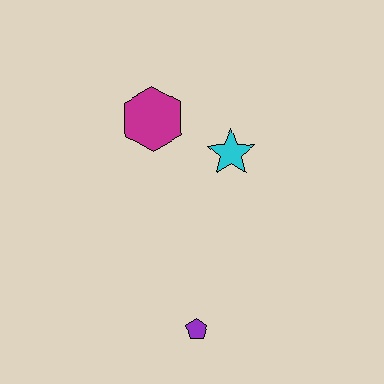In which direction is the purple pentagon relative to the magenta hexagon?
The purple pentagon is below the magenta hexagon.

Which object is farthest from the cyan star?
The purple pentagon is farthest from the cyan star.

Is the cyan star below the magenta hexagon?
Yes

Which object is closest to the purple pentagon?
The cyan star is closest to the purple pentagon.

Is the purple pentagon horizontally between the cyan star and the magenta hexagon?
Yes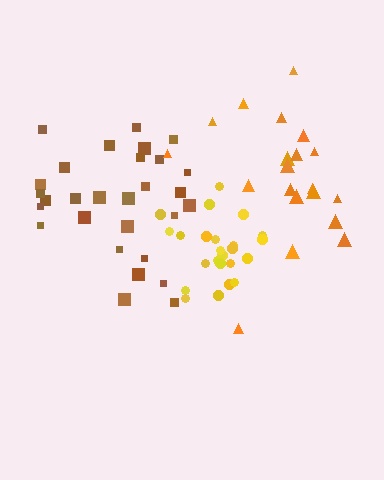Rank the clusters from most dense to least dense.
yellow, brown, orange.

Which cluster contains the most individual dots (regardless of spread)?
Brown (29).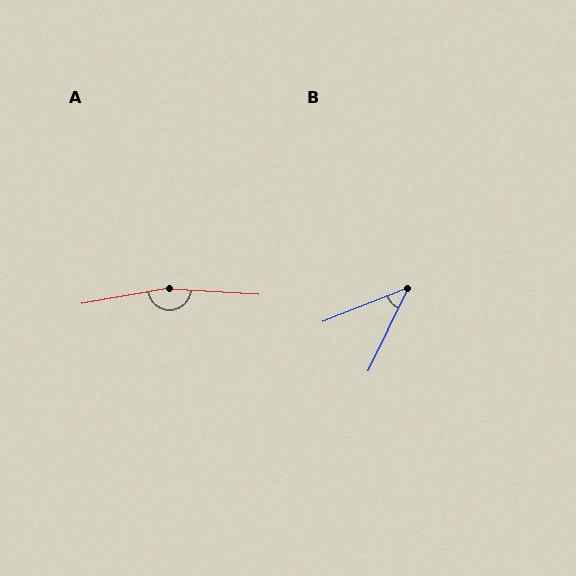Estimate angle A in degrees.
Approximately 167 degrees.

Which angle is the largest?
A, at approximately 167 degrees.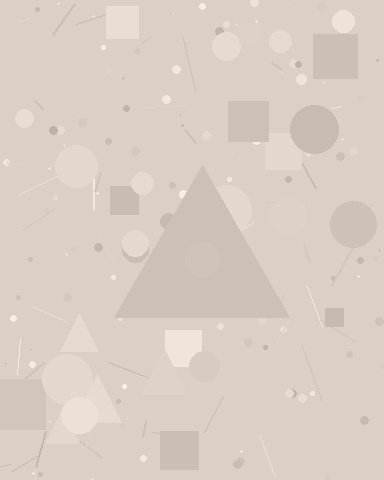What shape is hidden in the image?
A triangle is hidden in the image.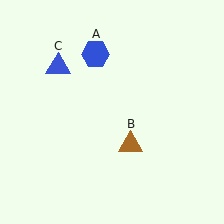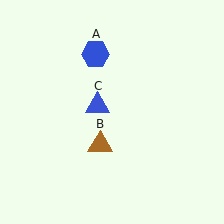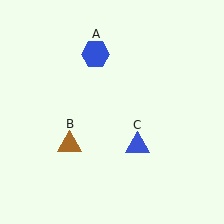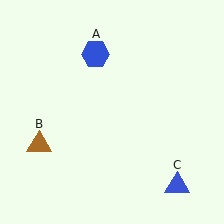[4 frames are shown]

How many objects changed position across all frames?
2 objects changed position: brown triangle (object B), blue triangle (object C).